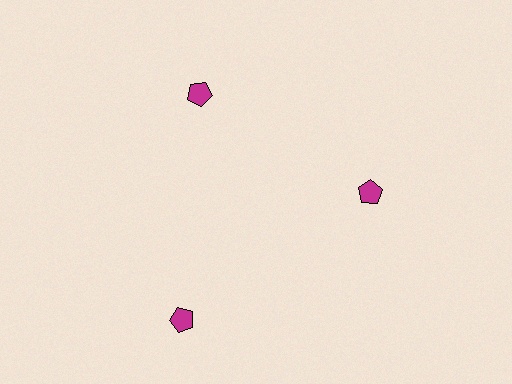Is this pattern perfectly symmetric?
No. The 3 magenta pentagons are arranged in a ring, but one element near the 7 o'clock position is pushed outward from the center, breaking the 3-fold rotational symmetry.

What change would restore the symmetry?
The symmetry would be restored by moving it inward, back onto the ring so that all 3 pentagons sit at equal angles and equal distance from the center.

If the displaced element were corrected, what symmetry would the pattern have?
It would have 3-fold rotational symmetry — the pattern would map onto itself every 120 degrees.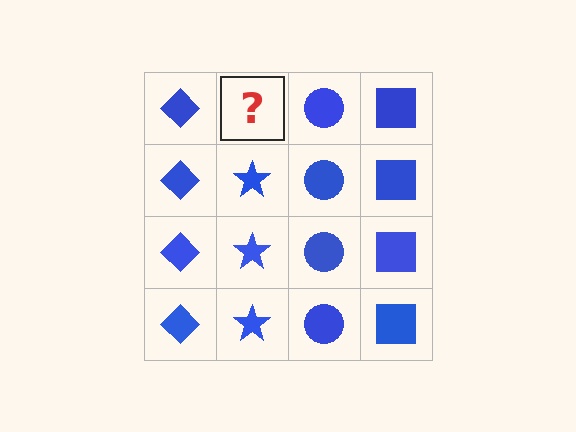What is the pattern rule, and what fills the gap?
The rule is that each column has a consistent shape. The gap should be filled with a blue star.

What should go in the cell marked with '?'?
The missing cell should contain a blue star.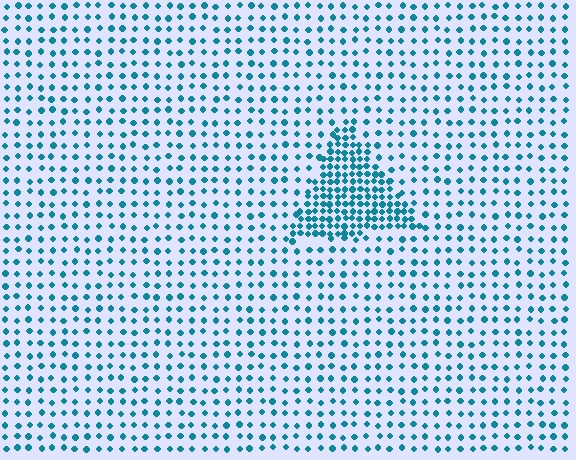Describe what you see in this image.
The image contains small teal elements arranged at two different densities. A triangle-shaped region is visible where the elements are more densely packed than the surrounding area.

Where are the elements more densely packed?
The elements are more densely packed inside the triangle boundary.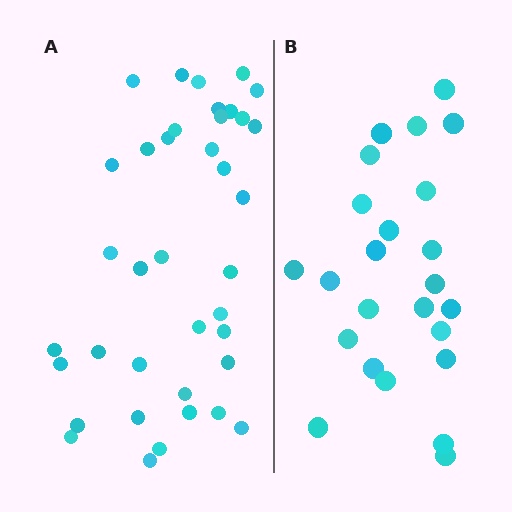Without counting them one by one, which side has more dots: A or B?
Region A (the left region) has more dots.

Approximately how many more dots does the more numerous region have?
Region A has approximately 15 more dots than region B.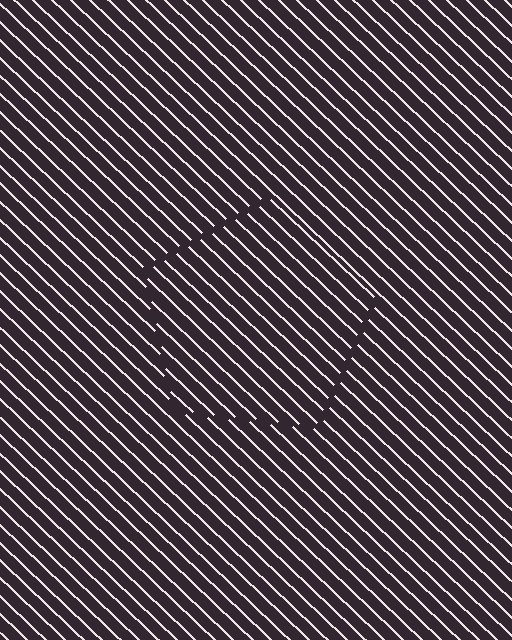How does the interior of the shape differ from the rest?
The interior of the shape contains the same grating, shifted by half a period — the contour is defined by the phase discontinuity where line-ends from the inner and outer gratings abut.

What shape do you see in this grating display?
An illusory pentagon. The interior of the shape contains the same grating, shifted by half a period — the contour is defined by the phase discontinuity where line-ends from the inner and outer gratings abut.